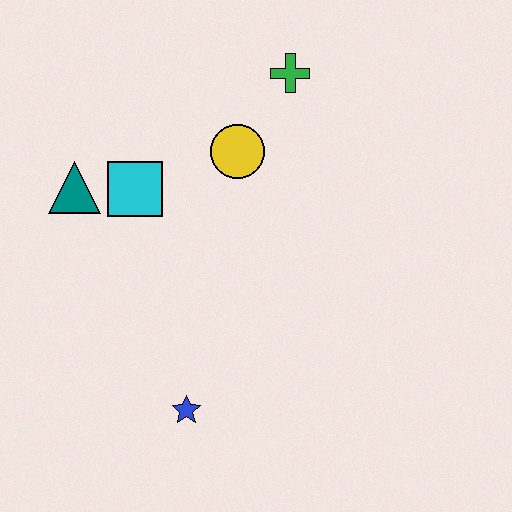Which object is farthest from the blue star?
The green cross is farthest from the blue star.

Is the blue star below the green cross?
Yes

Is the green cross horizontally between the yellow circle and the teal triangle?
No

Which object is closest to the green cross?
The yellow circle is closest to the green cross.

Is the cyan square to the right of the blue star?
No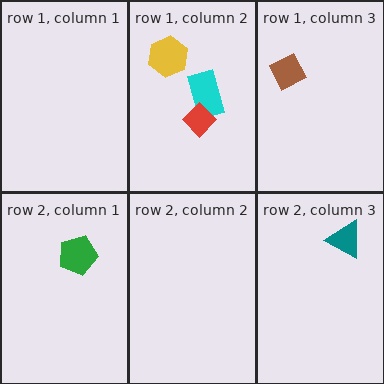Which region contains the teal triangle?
The row 2, column 3 region.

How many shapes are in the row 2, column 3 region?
1.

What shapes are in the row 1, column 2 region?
The cyan rectangle, the yellow hexagon, the red diamond.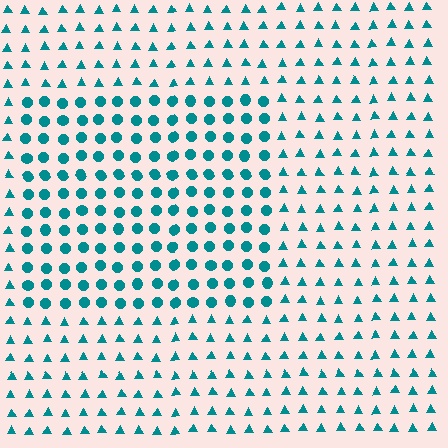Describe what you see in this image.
The image is filled with small teal elements arranged in a uniform grid. A rectangle-shaped region contains circles, while the surrounding area contains triangles. The boundary is defined purely by the change in element shape.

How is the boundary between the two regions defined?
The boundary is defined by a change in element shape: circles inside vs. triangles outside. All elements share the same color and spacing.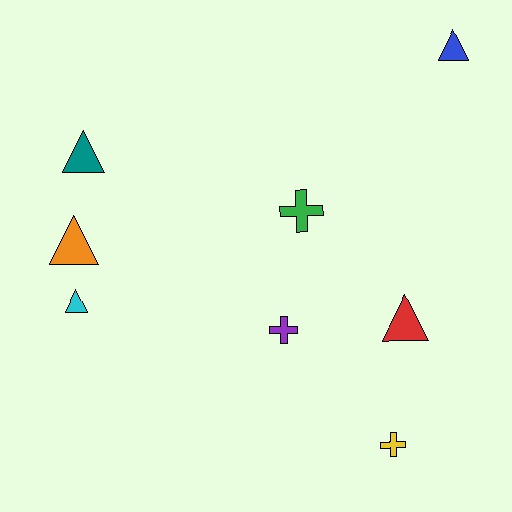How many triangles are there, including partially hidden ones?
There are 5 triangles.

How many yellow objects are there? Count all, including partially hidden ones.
There is 1 yellow object.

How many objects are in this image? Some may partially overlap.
There are 8 objects.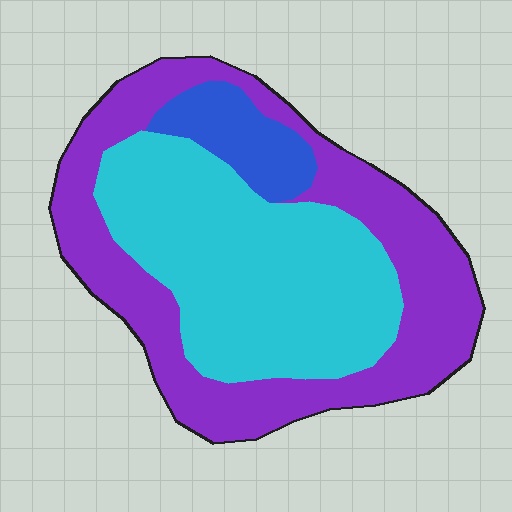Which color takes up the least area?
Blue, at roughly 10%.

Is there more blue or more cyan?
Cyan.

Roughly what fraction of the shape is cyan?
Cyan covers around 45% of the shape.